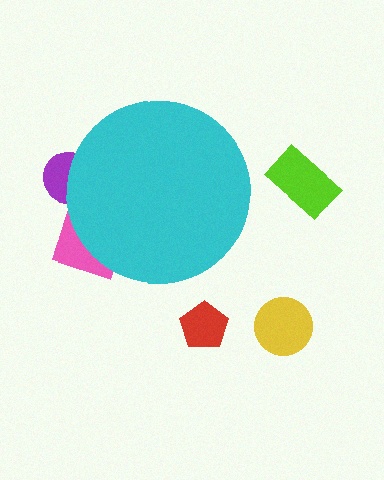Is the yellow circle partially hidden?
No, the yellow circle is fully visible.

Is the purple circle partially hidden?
Yes, the purple circle is partially hidden behind the cyan circle.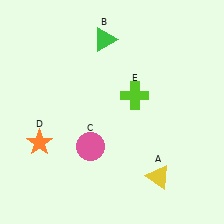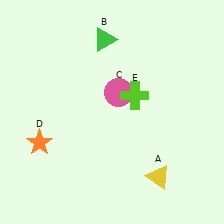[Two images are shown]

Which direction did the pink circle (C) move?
The pink circle (C) moved up.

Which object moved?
The pink circle (C) moved up.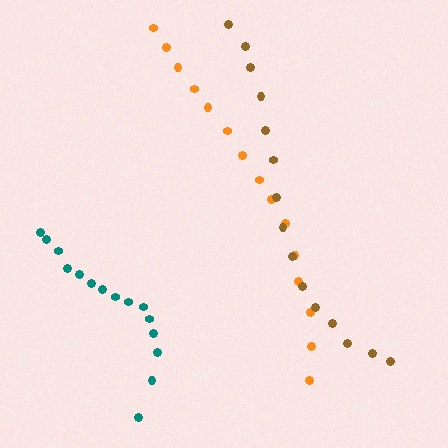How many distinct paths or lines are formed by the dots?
There are 3 distinct paths.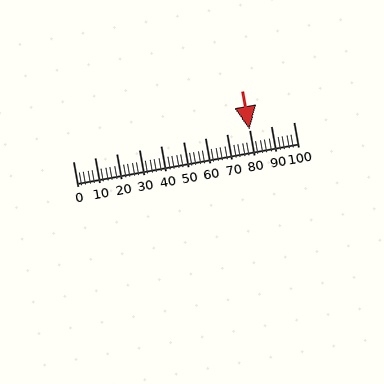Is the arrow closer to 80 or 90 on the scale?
The arrow is closer to 80.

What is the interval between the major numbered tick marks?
The major tick marks are spaced 10 units apart.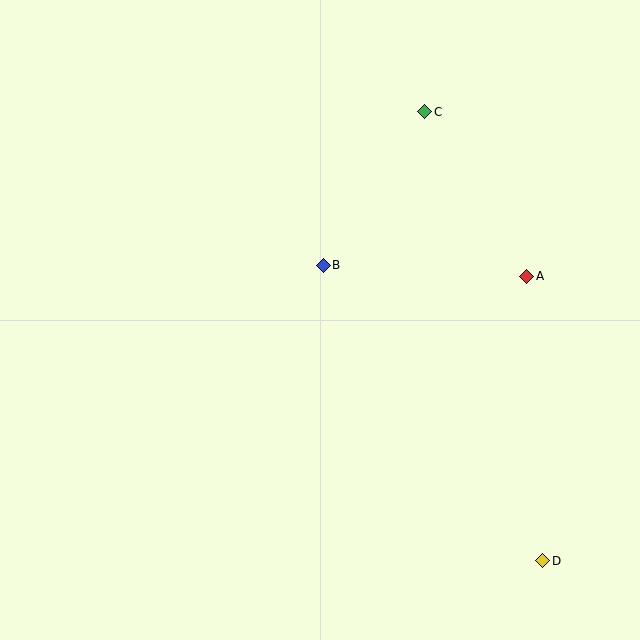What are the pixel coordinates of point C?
Point C is at (425, 112).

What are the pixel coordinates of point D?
Point D is at (543, 561).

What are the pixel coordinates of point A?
Point A is at (527, 276).